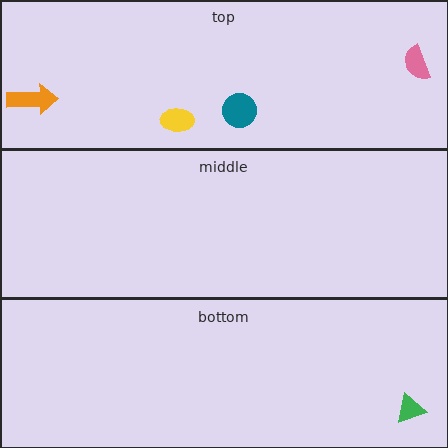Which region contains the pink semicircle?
The top region.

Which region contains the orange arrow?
The top region.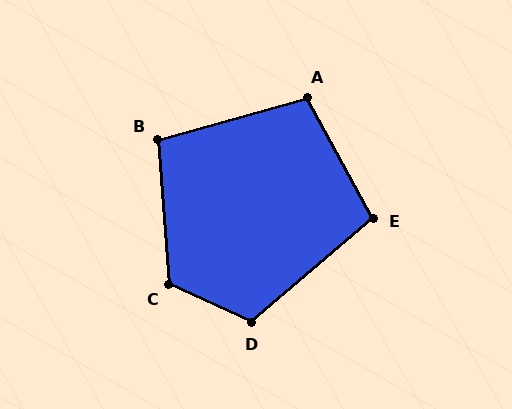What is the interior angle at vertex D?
Approximately 115 degrees (obtuse).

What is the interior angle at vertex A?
Approximately 103 degrees (obtuse).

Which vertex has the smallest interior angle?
B, at approximately 101 degrees.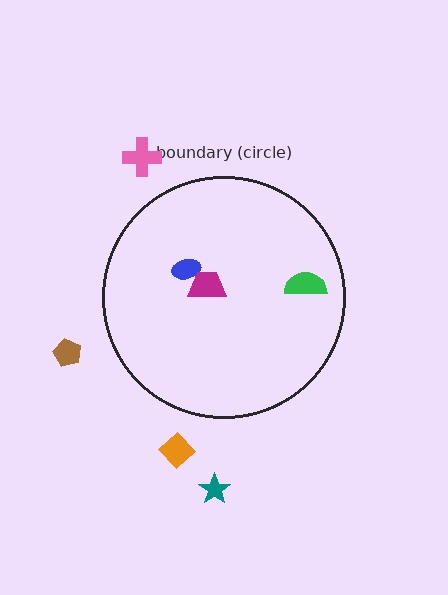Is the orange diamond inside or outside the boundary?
Outside.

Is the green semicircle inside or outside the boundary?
Inside.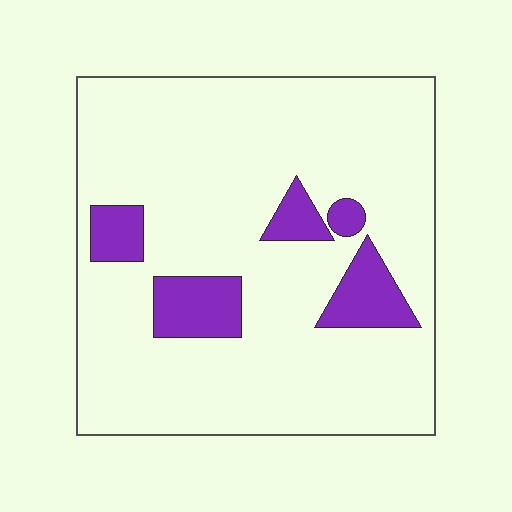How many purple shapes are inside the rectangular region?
5.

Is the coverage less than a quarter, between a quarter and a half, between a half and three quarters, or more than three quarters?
Less than a quarter.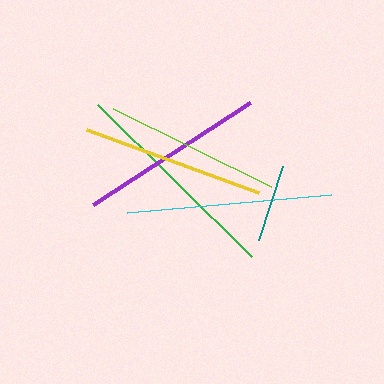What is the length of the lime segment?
The lime segment is approximately 176 pixels long.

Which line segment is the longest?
The green line is the longest at approximately 216 pixels.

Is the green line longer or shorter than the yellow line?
The green line is longer than the yellow line.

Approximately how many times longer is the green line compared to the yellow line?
The green line is approximately 1.2 times the length of the yellow line.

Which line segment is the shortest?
The teal line is the shortest at approximately 78 pixels.